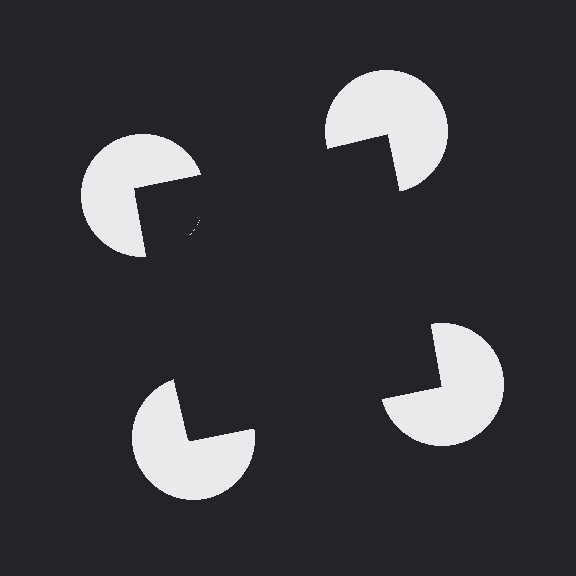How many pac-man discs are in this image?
There are 4 — one at each vertex of the illusory square.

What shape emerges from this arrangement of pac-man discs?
An illusory square — its edges are inferred from the aligned wedge cuts in the pac-man discs, not physically drawn.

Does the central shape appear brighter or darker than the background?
It typically appears slightly darker than the background, even though no actual brightness change is drawn.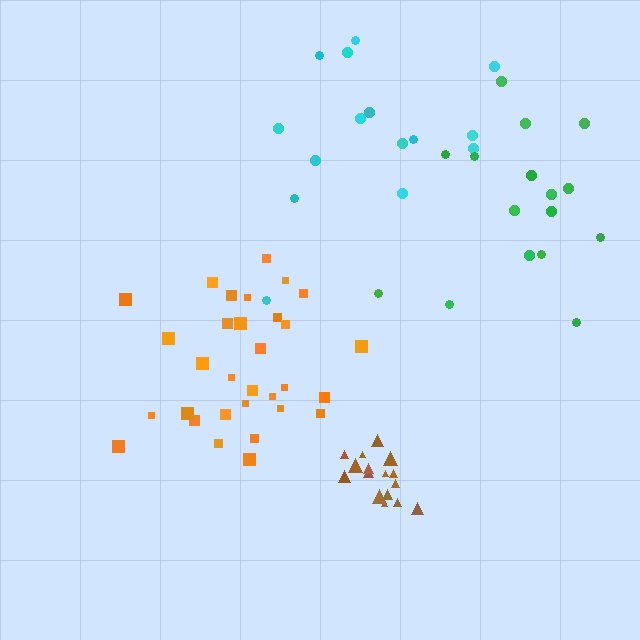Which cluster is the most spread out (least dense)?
Cyan.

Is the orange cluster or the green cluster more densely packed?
Orange.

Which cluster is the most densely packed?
Brown.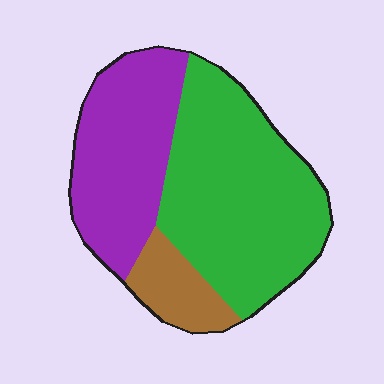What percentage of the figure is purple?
Purple covers 35% of the figure.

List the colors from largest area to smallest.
From largest to smallest: green, purple, brown.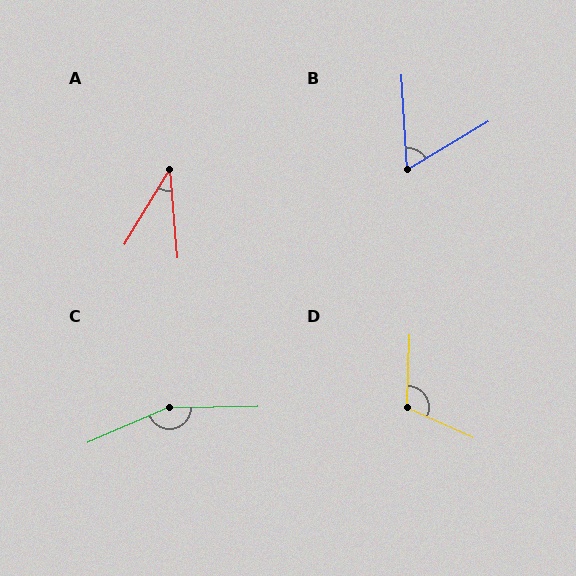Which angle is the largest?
C, at approximately 158 degrees.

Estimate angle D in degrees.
Approximately 112 degrees.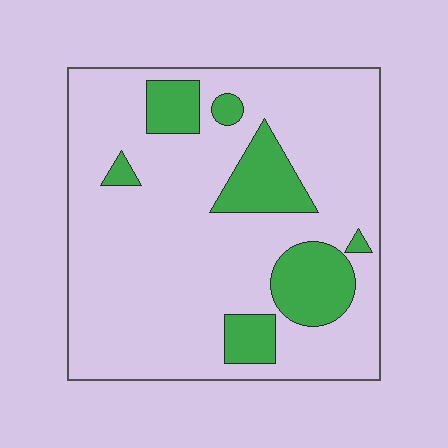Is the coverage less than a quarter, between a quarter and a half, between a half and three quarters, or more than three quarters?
Less than a quarter.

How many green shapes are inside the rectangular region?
7.